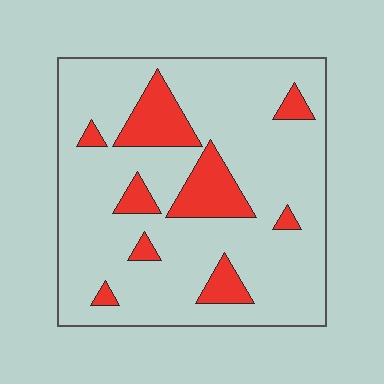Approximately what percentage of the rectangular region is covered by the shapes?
Approximately 15%.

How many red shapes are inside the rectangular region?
9.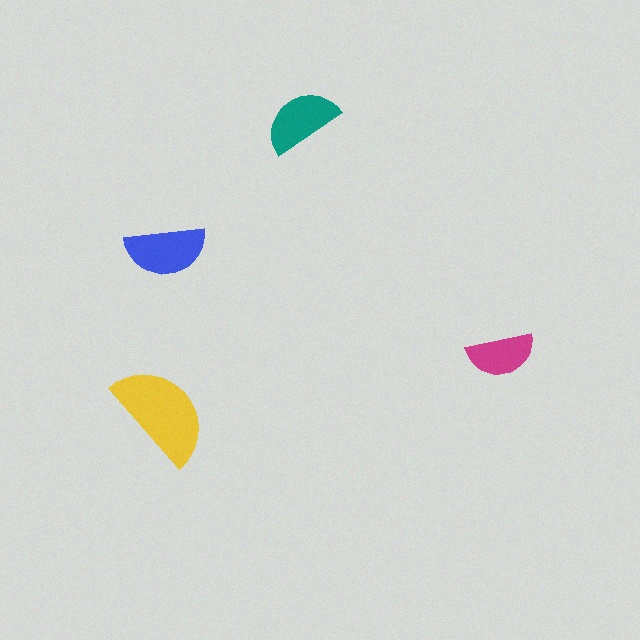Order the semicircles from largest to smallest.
the yellow one, the blue one, the teal one, the magenta one.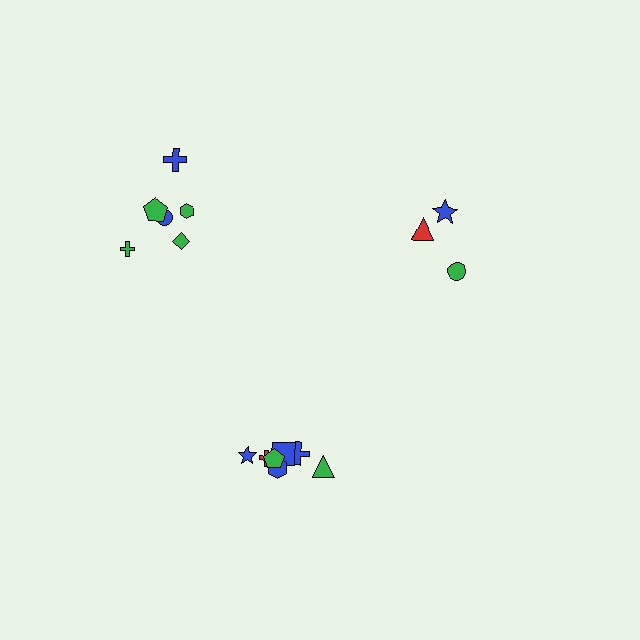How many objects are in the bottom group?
There are 7 objects.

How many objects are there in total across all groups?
There are 17 objects.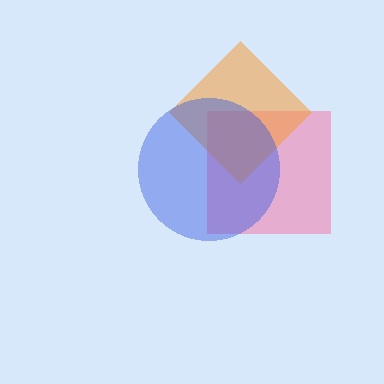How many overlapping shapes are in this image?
There are 3 overlapping shapes in the image.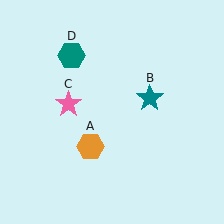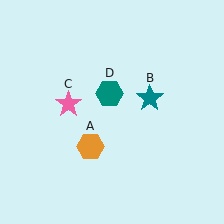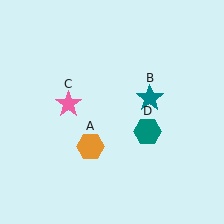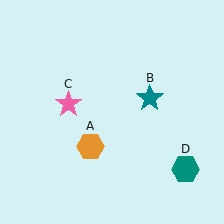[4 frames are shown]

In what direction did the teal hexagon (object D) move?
The teal hexagon (object D) moved down and to the right.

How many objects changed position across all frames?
1 object changed position: teal hexagon (object D).